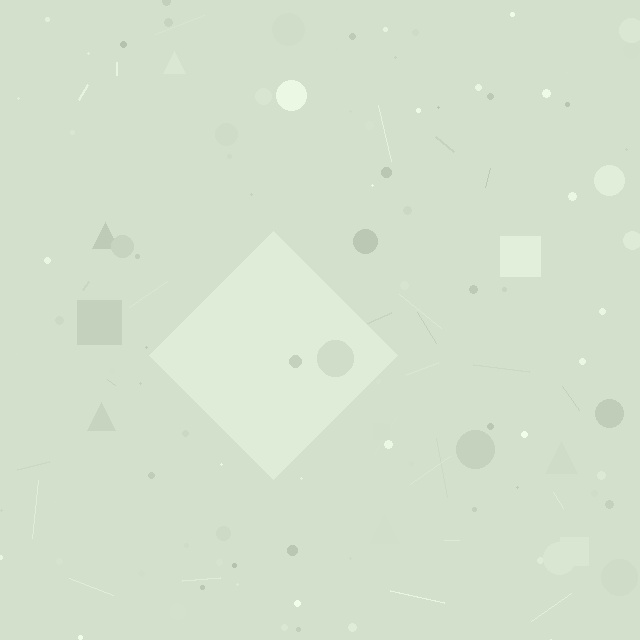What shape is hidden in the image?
A diamond is hidden in the image.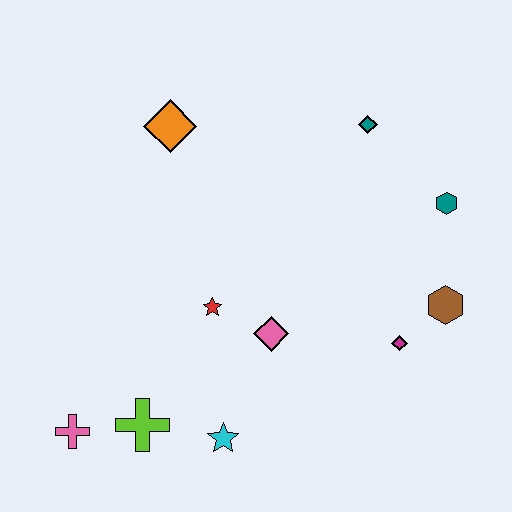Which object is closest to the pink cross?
The lime cross is closest to the pink cross.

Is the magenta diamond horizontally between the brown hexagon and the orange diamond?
Yes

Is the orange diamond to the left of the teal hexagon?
Yes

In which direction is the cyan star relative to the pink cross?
The cyan star is to the right of the pink cross.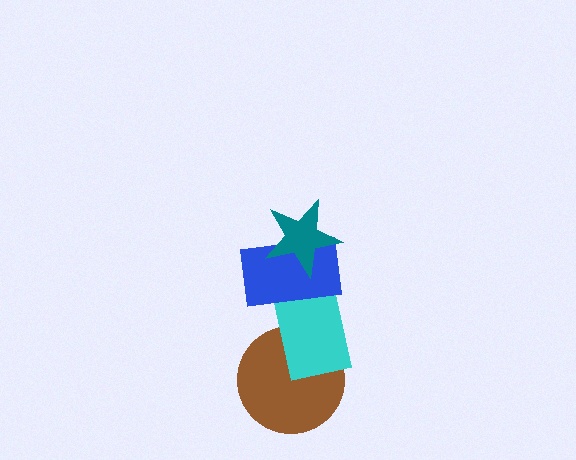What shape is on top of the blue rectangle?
The teal star is on top of the blue rectangle.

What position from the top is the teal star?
The teal star is 1st from the top.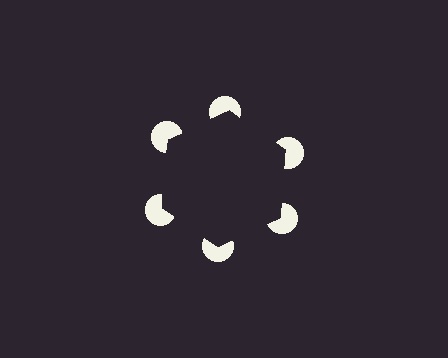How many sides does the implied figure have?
6 sides.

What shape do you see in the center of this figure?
An illusory hexagon — its edges are inferred from the aligned wedge cuts in the pac-man discs, not physically drawn.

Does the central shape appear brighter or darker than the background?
It typically appears slightly darker than the background, even though no actual brightness change is drawn.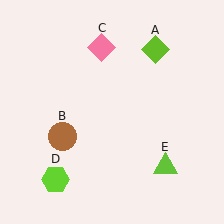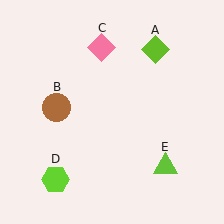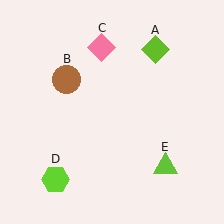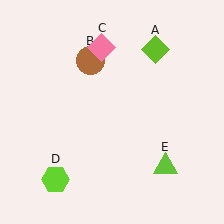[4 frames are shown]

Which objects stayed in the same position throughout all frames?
Lime diamond (object A) and pink diamond (object C) and lime hexagon (object D) and lime triangle (object E) remained stationary.